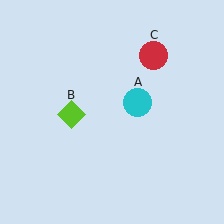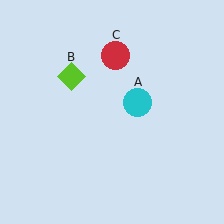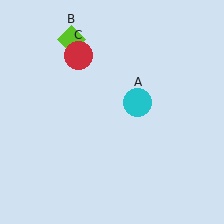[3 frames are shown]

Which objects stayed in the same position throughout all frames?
Cyan circle (object A) remained stationary.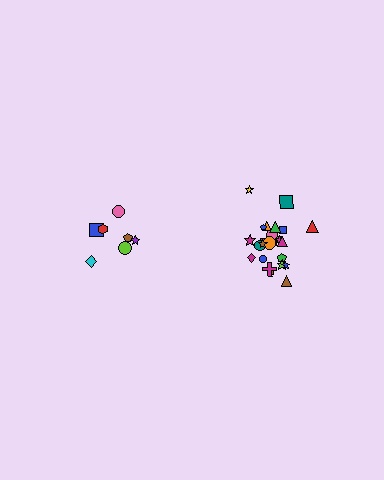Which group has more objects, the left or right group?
The right group.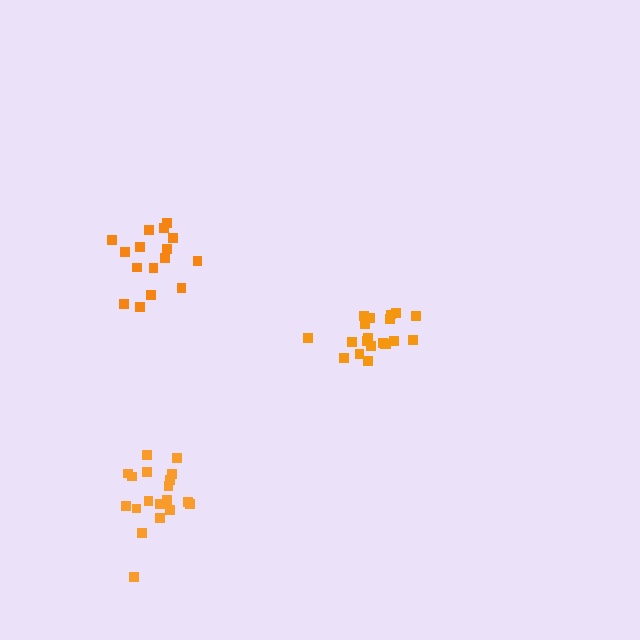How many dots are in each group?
Group 1: 16 dots, Group 2: 19 dots, Group 3: 20 dots (55 total).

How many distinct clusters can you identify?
There are 3 distinct clusters.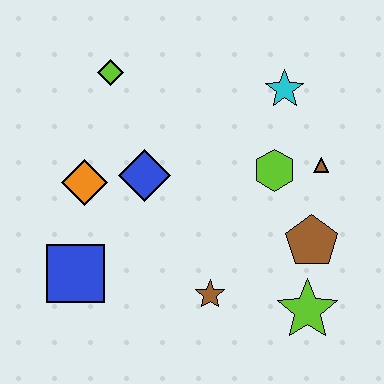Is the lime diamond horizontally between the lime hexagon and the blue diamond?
No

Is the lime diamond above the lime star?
Yes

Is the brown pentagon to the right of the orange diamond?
Yes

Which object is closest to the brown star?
The lime star is closest to the brown star.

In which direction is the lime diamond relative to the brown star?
The lime diamond is above the brown star.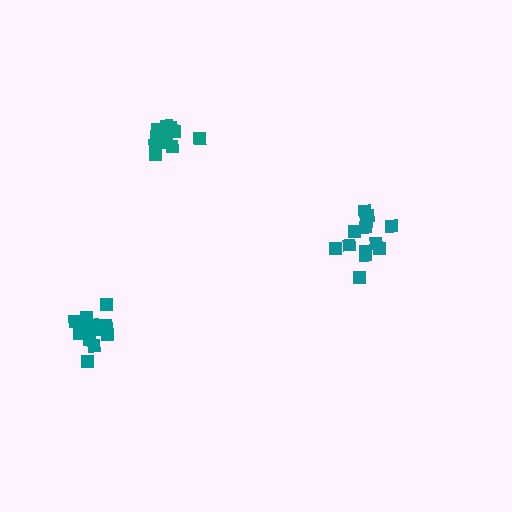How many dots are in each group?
Group 1: 13 dots, Group 2: 16 dots, Group 3: 13 dots (42 total).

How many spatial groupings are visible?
There are 3 spatial groupings.